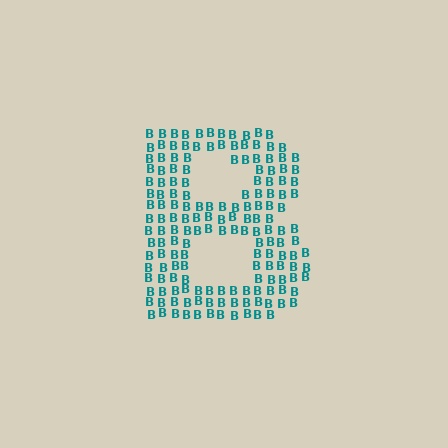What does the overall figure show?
The overall figure shows the letter B.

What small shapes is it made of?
It is made of small letter B's.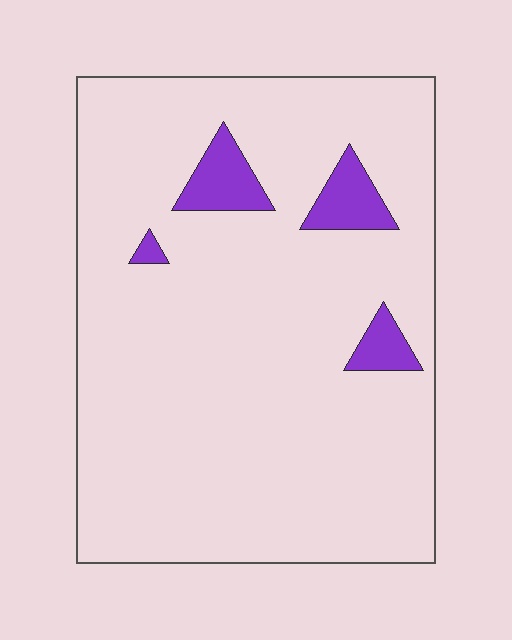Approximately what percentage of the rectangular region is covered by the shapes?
Approximately 5%.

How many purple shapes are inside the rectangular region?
4.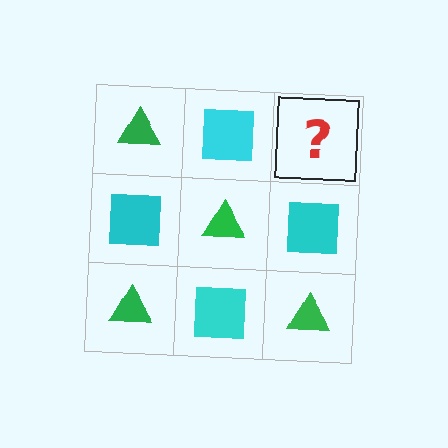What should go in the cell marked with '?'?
The missing cell should contain a green triangle.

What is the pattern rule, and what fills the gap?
The rule is that it alternates green triangle and cyan square in a checkerboard pattern. The gap should be filled with a green triangle.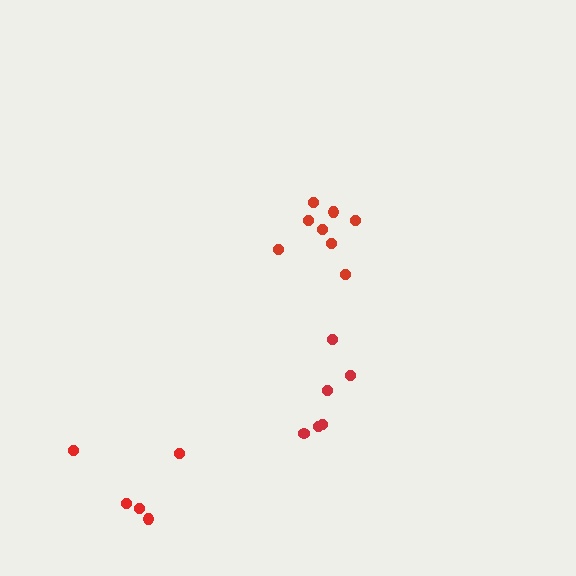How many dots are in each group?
Group 1: 8 dots, Group 2: 6 dots, Group 3: 5 dots (19 total).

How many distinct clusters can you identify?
There are 3 distinct clusters.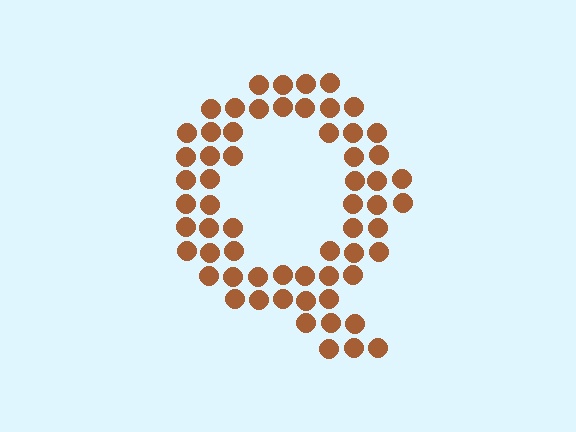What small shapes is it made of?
It is made of small circles.